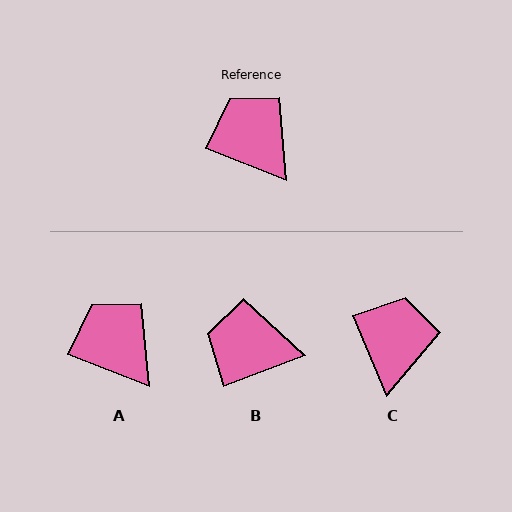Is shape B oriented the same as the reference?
No, it is off by about 42 degrees.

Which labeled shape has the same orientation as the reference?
A.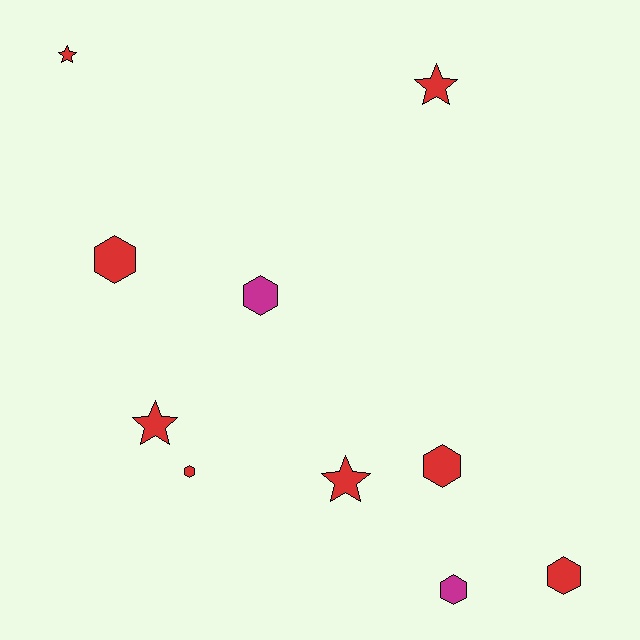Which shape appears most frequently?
Hexagon, with 6 objects.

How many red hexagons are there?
There are 4 red hexagons.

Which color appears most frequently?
Red, with 8 objects.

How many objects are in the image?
There are 10 objects.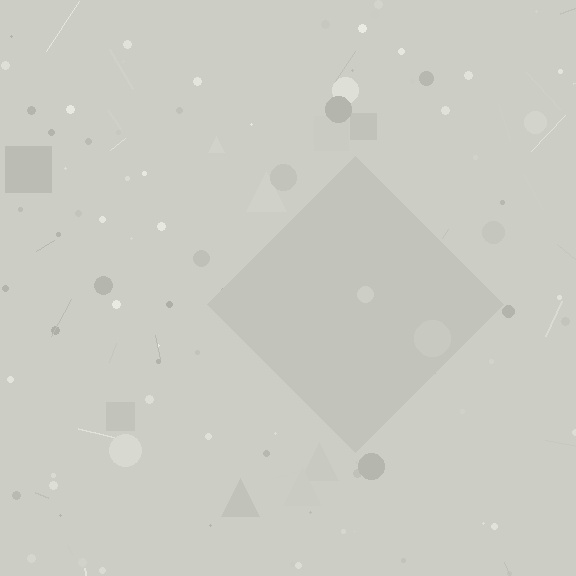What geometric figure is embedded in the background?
A diamond is embedded in the background.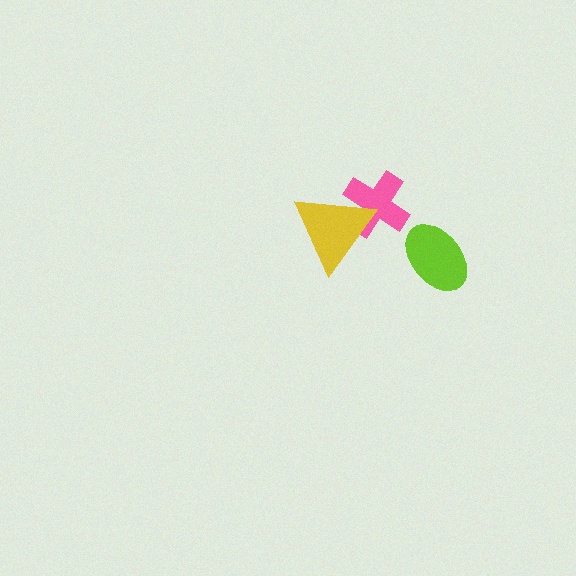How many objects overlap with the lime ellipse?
0 objects overlap with the lime ellipse.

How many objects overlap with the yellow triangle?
1 object overlaps with the yellow triangle.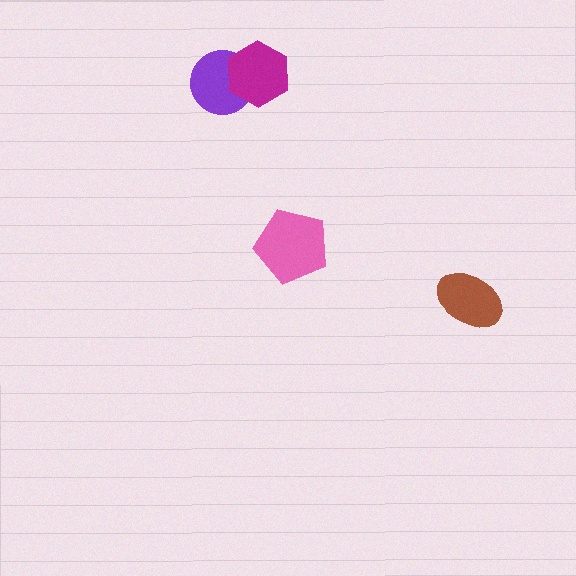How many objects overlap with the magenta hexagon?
1 object overlaps with the magenta hexagon.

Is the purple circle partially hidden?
Yes, it is partially covered by another shape.